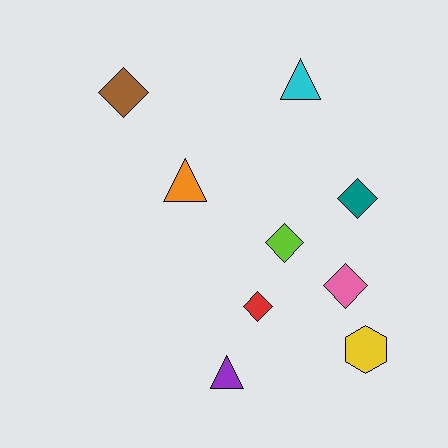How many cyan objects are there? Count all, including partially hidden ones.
There is 1 cyan object.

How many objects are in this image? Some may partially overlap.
There are 9 objects.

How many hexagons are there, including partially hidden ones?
There is 1 hexagon.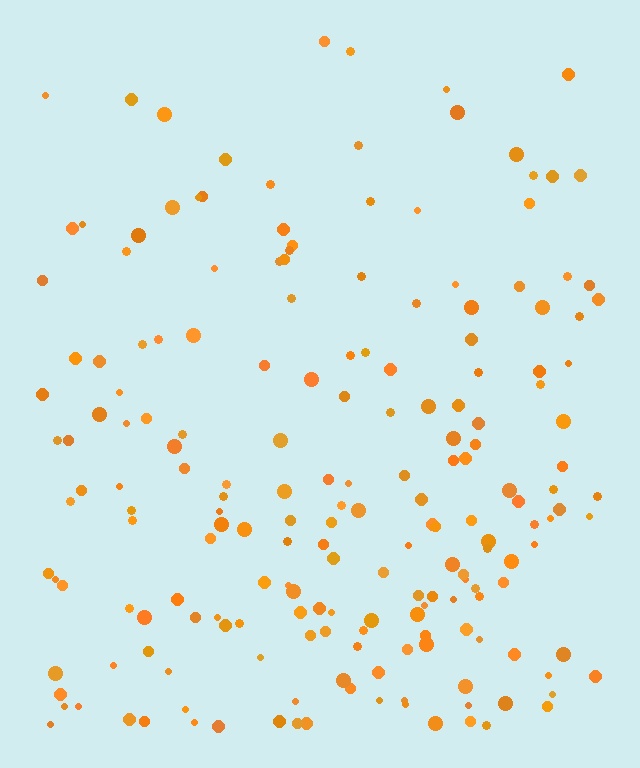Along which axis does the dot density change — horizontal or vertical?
Vertical.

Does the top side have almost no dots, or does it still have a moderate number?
Still a moderate number, just noticeably fewer than the bottom.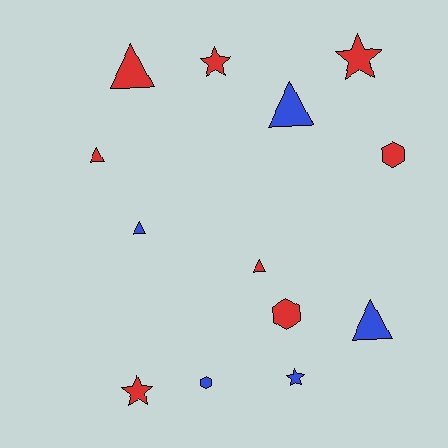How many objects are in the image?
There are 13 objects.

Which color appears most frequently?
Red, with 8 objects.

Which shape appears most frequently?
Triangle, with 6 objects.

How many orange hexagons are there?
There are no orange hexagons.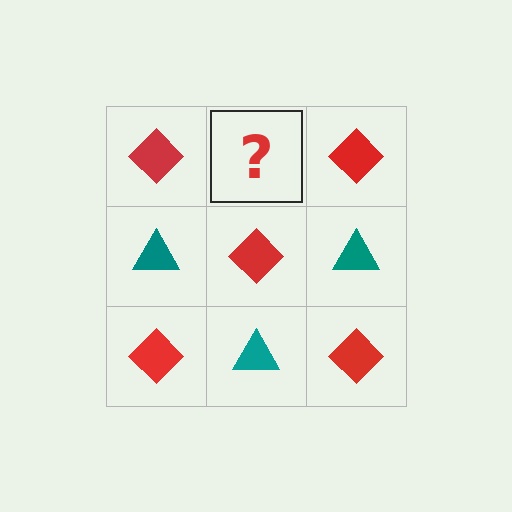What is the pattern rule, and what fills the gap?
The rule is that it alternates red diamond and teal triangle in a checkerboard pattern. The gap should be filled with a teal triangle.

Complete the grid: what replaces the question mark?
The question mark should be replaced with a teal triangle.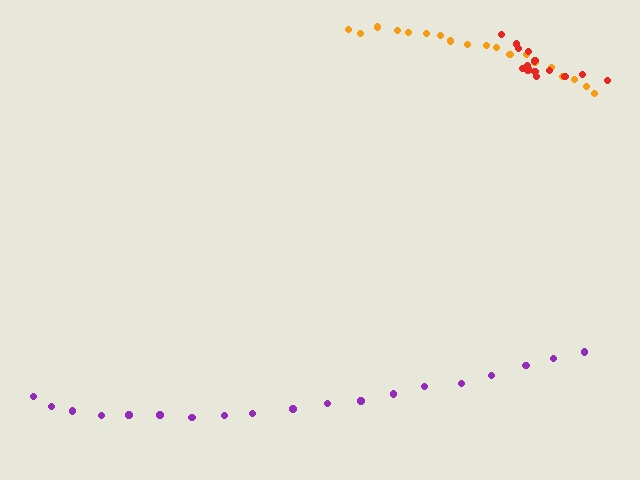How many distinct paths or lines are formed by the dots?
There are 3 distinct paths.